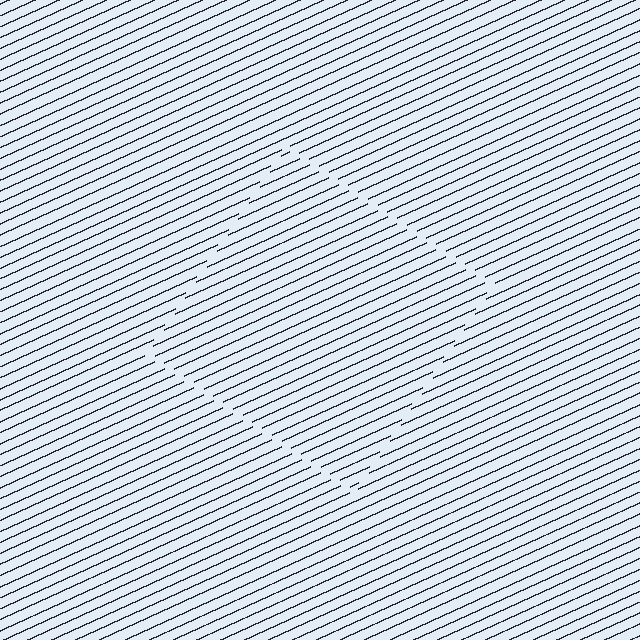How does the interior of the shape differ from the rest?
The interior of the shape contains the same grating, shifted by half a period — the contour is defined by the phase discontinuity where line-ends from the inner and outer gratings abut.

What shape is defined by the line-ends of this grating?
An illusory square. The interior of the shape contains the same grating, shifted by half a period — the contour is defined by the phase discontinuity where line-ends from the inner and outer gratings abut.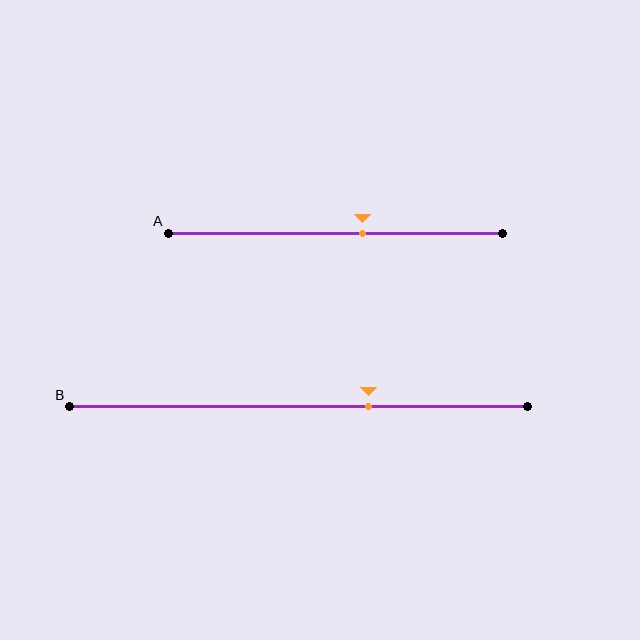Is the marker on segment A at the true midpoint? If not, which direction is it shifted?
No, the marker on segment A is shifted to the right by about 8% of the segment length.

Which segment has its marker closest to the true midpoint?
Segment A has its marker closest to the true midpoint.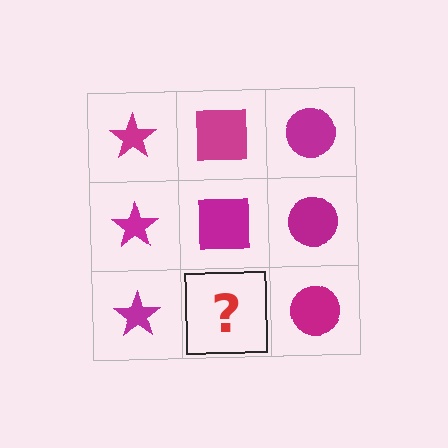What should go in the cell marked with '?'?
The missing cell should contain a magenta square.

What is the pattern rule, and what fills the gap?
The rule is that each column has a consistent shape. The gap should be filled with a magenta square.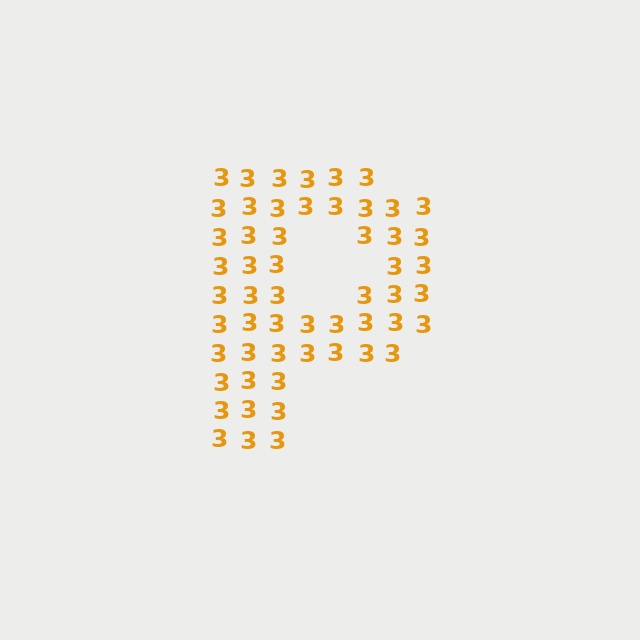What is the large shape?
The large shape is the letter P.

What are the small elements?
The small elements are digit 3's.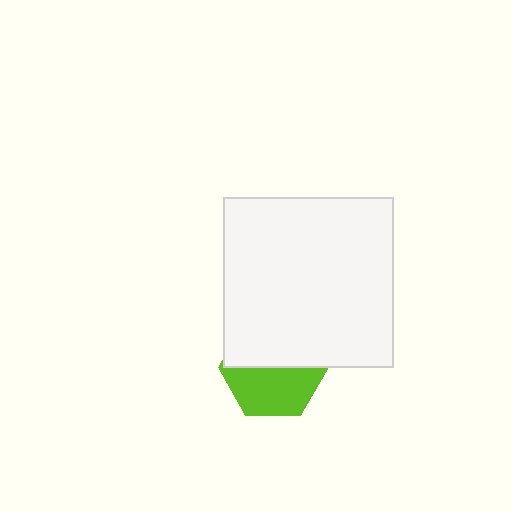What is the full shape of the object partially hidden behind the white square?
The partially hidden object is a lime hexagon.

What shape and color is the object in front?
The object in front is a white square.